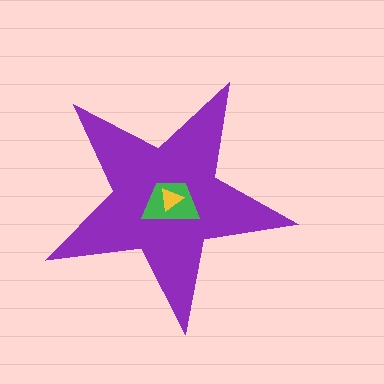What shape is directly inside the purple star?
The green trapezoid.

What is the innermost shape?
The yellow triangle.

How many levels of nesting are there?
3.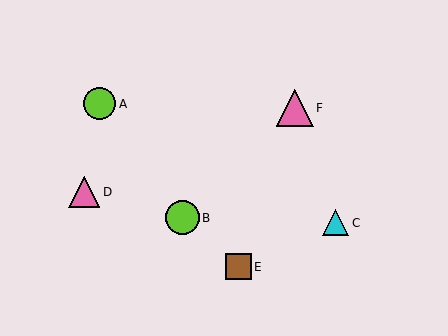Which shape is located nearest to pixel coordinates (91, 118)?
The lime circle (labeled A) at (100, 104) is nearest to that location.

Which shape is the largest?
The pink triangle (labeled F) is the largest.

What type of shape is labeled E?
Shape E is a brown square.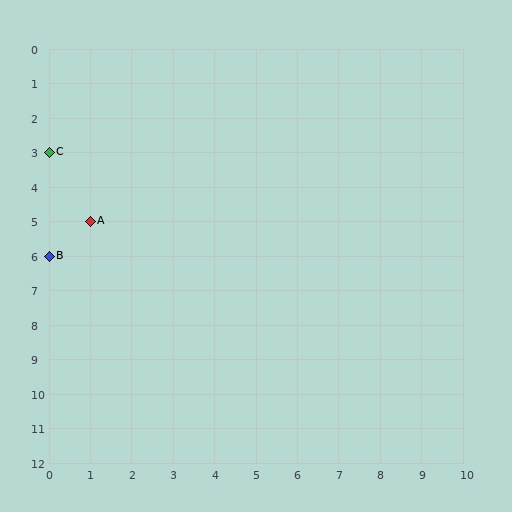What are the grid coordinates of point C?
Point C is at grid coordinates (0, 3).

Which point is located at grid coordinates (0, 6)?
Point B is at (0, 6).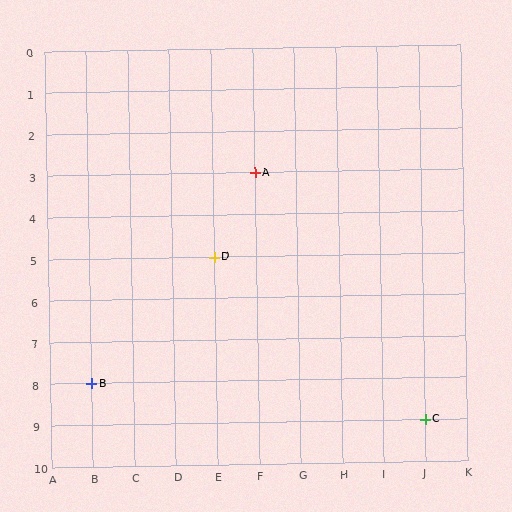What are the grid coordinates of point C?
Point C is at grid coordinates (J, 9).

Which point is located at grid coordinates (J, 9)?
Point C is at (J, 9).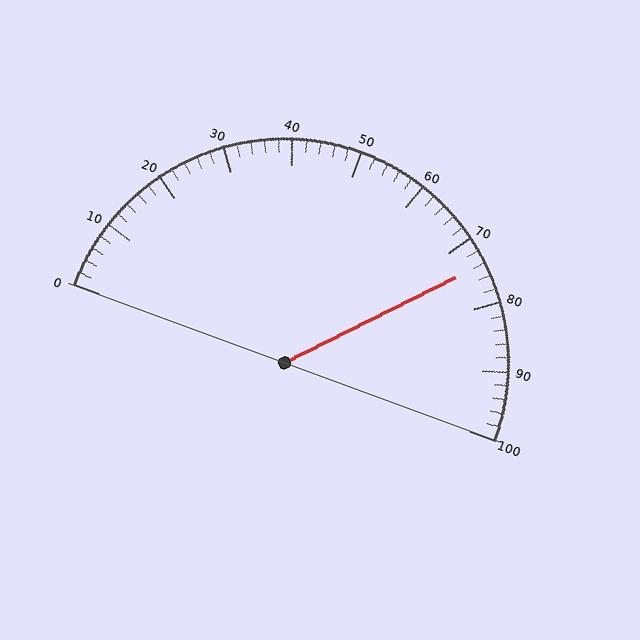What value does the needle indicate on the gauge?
The needle indicates approximately 74.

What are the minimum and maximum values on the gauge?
The gauge ranges from 0 to 100.